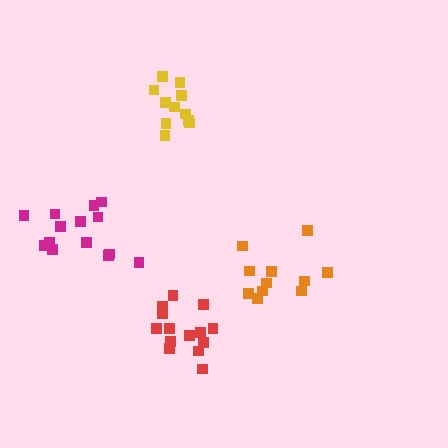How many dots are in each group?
Group 1: 11 dots, Group 2: 14 dots, Group 3: 11 dots, Group 4: 14 dots (50 total).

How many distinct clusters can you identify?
There are 4 distinct clusters.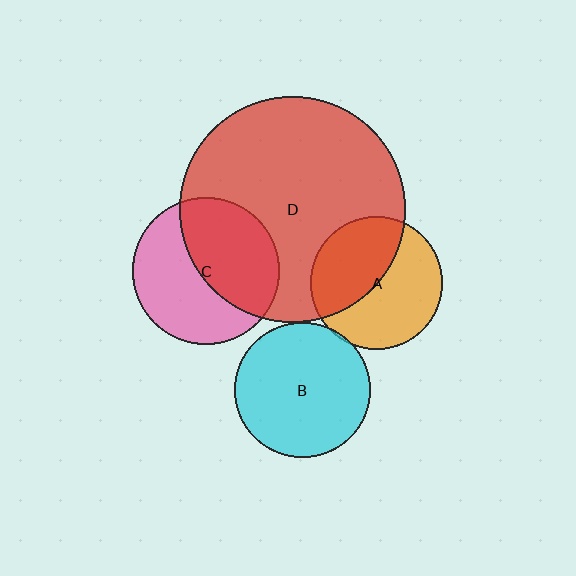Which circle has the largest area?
Circle D (red).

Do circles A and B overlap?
Yes.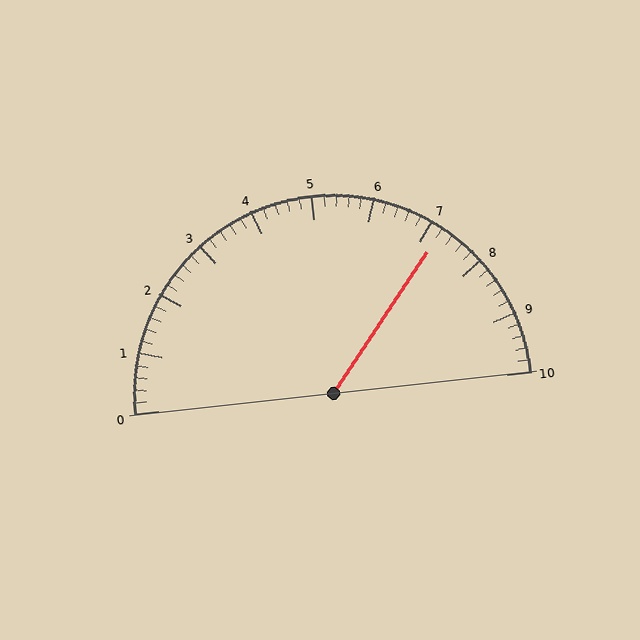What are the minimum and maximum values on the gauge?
The gauge ranges from 0 to 10.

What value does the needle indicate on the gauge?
The needle indicates approximately 7.2.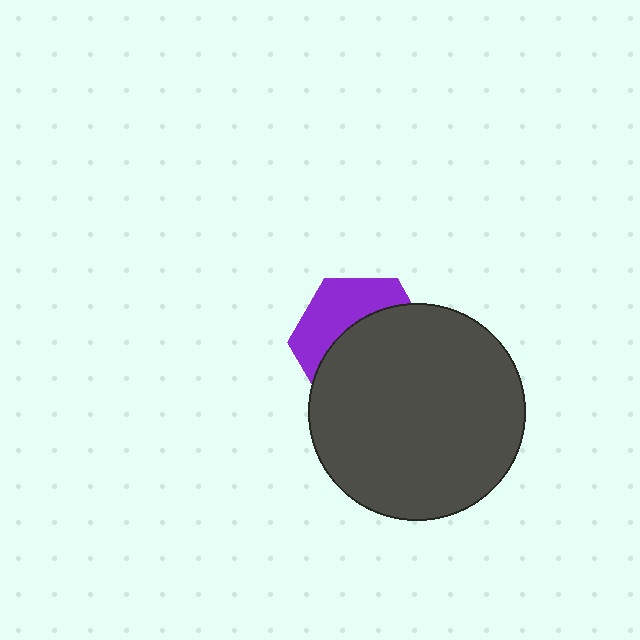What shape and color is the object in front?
The object in front is a dark gray circle.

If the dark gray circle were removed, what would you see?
You would see the complete purple hexagon.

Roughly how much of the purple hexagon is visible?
A small part of it is visible (roughly 39%).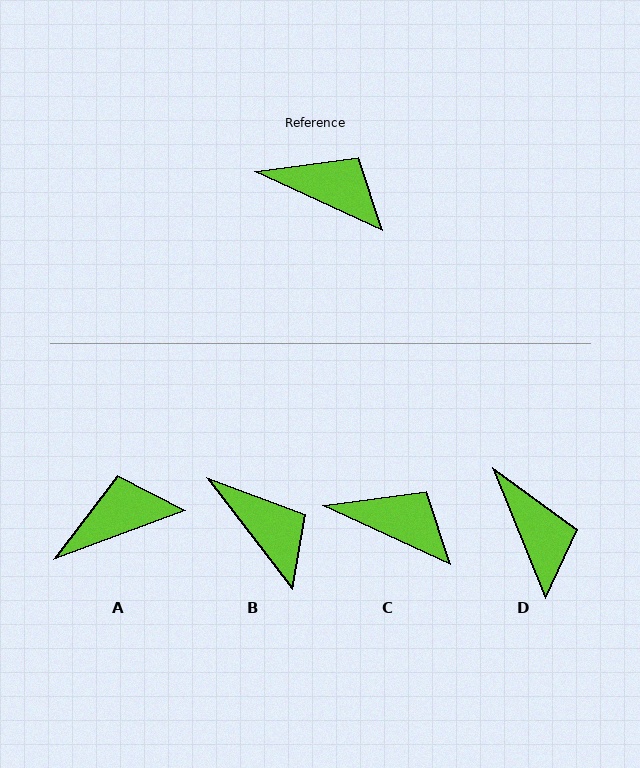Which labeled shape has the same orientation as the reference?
C.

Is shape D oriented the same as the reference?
No, it is off by about 44 degrees.